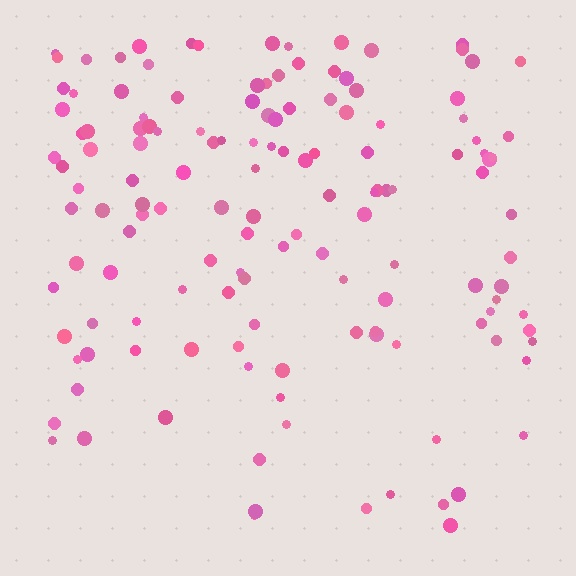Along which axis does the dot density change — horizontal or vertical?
Vertical.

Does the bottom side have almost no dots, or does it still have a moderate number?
Still a moderate number, just noticeably fewer than the top.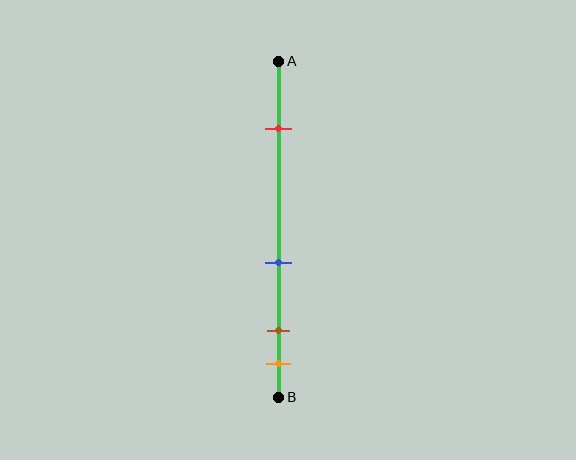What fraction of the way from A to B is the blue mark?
The blue mark is approximately 60% (0.6) of the way from A to B.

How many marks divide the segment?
There are 4 marks dividing the segment.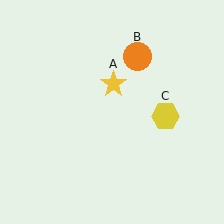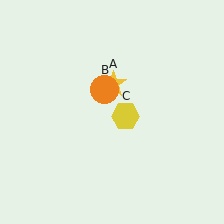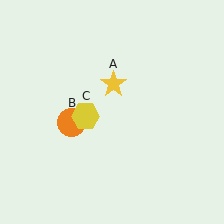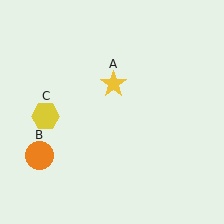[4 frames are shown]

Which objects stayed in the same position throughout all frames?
Yellow star (object A) remained stationary.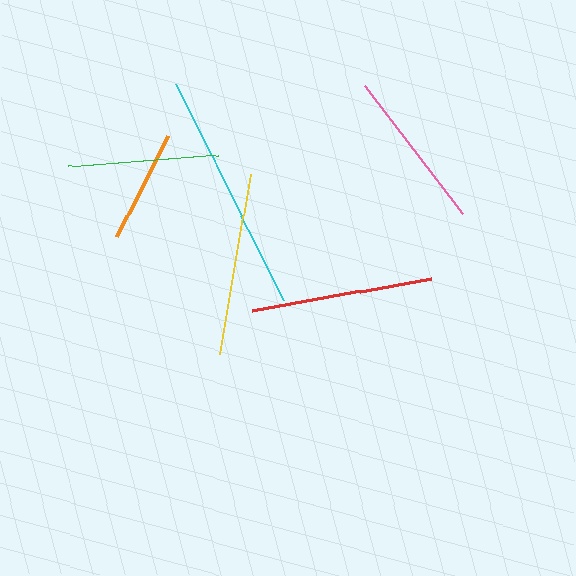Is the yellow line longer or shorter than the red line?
The yellow line is longer than the red line.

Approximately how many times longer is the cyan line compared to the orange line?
The cyan line is approximately 2.1 times the length of the orange line.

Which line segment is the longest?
The cyan line is the longest at approximately 241 pixels.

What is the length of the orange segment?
The orange segment is approximately 113 pixels long.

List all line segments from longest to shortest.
From longest to shortest: cyan, yellow, red, pink, green, orange.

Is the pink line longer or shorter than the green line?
The pink line is longer than the green line.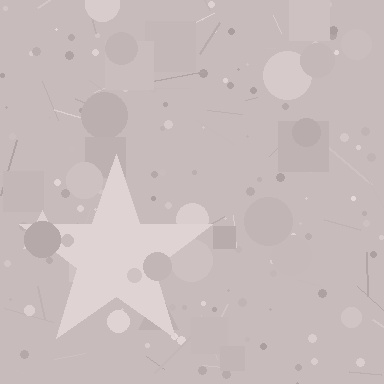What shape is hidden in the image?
A star is hidden in the image.